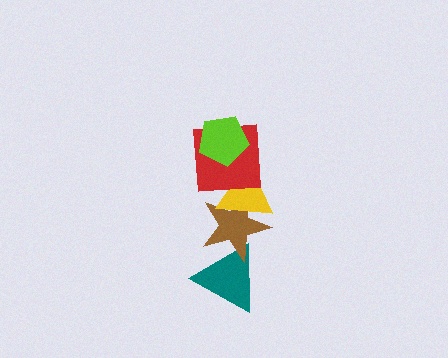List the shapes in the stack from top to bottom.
From top to bottom: the lime pentagon, the red square, the yellow triangle, the brown star, the teal triangle.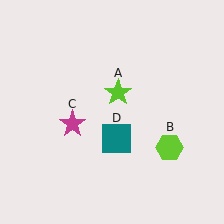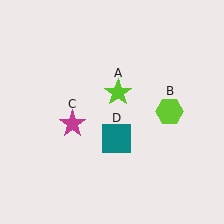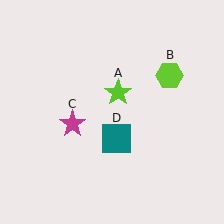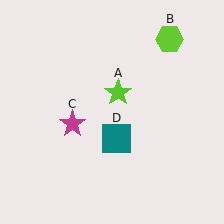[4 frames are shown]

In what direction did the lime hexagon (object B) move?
The lime hexagon (object B) moved up.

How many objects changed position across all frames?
1 object changed position: lime hexagon (object B).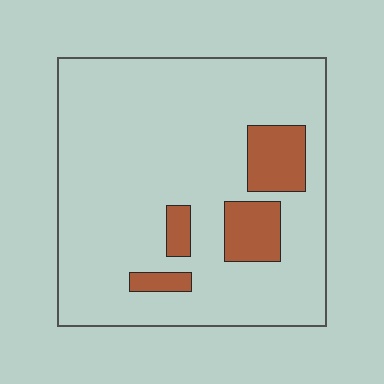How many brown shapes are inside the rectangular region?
4.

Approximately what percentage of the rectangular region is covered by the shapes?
Approximately 15%.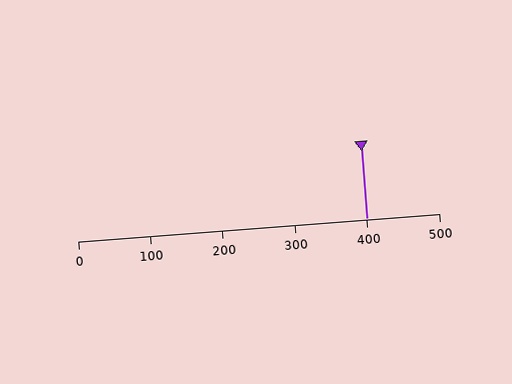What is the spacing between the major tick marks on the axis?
The major ticks are spaced 100 apart.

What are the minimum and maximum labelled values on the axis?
The axis runs from 0 to 500.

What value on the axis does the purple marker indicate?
The marker indicates approximately 400.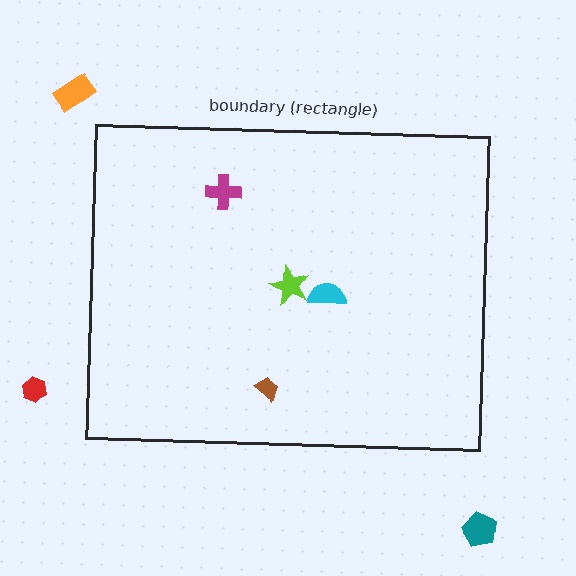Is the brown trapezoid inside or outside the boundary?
Inside.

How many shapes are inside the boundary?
4 inside, 3 outside.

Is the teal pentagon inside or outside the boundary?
Outside.